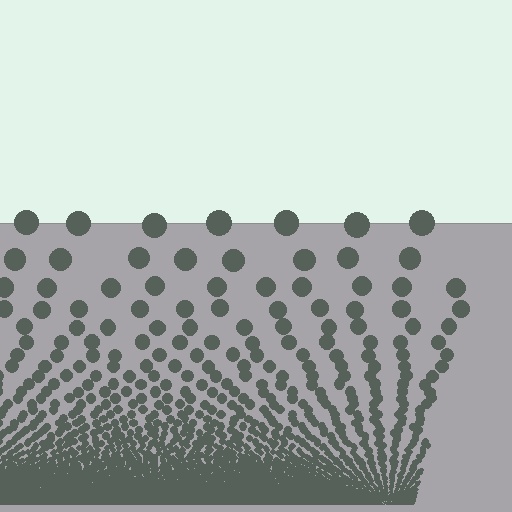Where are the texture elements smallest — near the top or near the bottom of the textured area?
Near the bottom.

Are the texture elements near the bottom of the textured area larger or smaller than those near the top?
Smaller. The gradient is inverted — elements near the bottom are smaller and denser.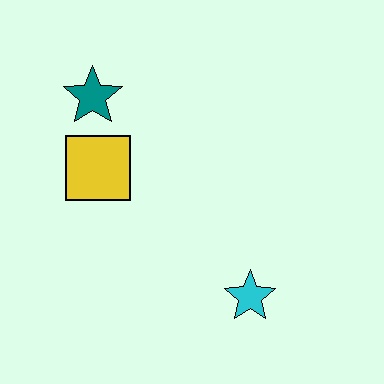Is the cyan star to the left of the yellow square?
No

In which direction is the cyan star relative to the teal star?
The cyan star is below the teal star.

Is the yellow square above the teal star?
No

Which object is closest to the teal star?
The yellow square is closest to the teal star.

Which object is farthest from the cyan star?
The teal star is farthest from the cyan star.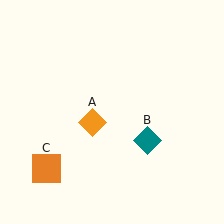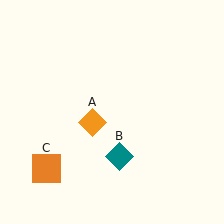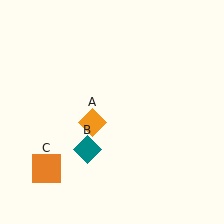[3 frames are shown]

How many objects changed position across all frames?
1 object changed position: teal diamond (object B).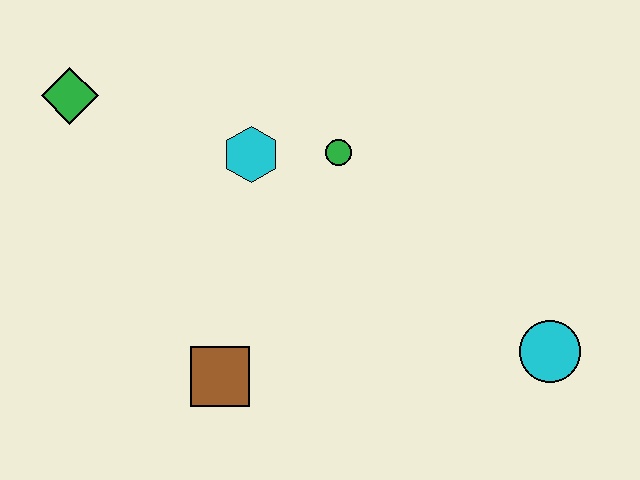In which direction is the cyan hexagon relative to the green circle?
The cyan hexagon is to the left of the green circle.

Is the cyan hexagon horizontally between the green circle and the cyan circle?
No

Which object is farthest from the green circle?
The cyan circle is farthest from the green circle.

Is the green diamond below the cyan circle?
No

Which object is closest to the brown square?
The cyan hexagon is closest to the brown square.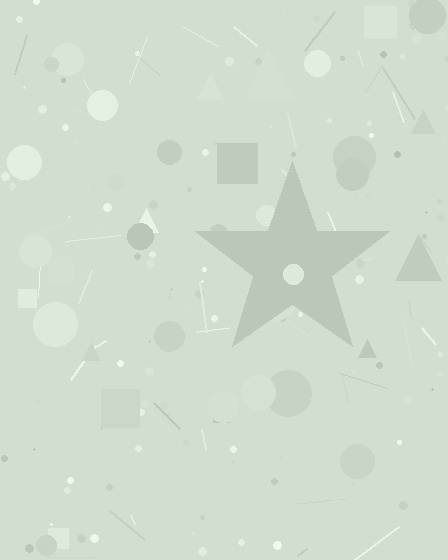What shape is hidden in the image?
A star is hidden in the image.